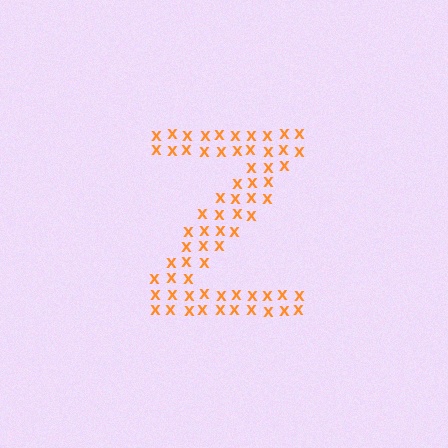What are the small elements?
The small elements are letter X's.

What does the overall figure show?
The overall figure shows the letter Z.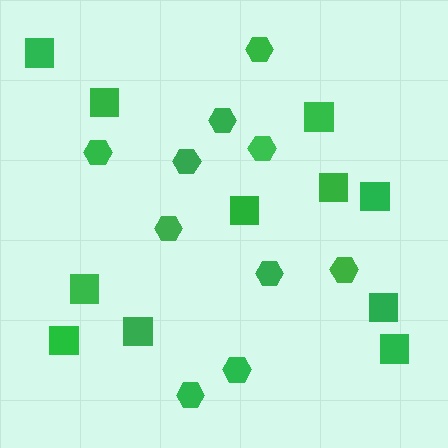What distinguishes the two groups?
There are 2 groups: one group of hexagons (10) and one group of squares (11).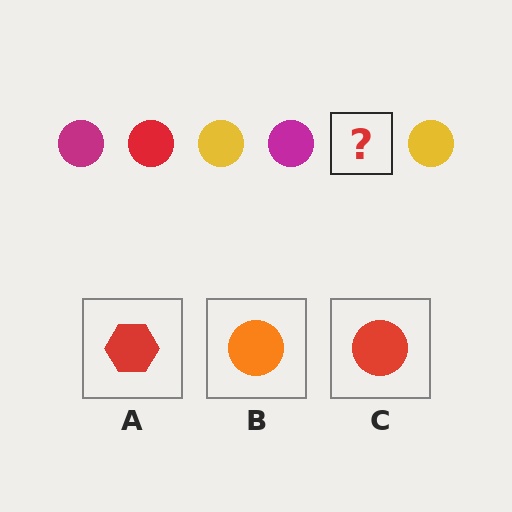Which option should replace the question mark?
Option C.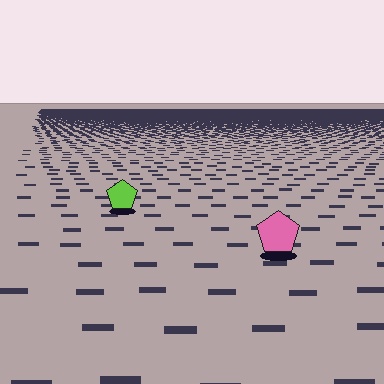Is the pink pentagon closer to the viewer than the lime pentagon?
Yes. The pink pentagon is closer — you can tell from the texture gradient: the ground texture is coarser near it.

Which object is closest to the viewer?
The pink pentagon is closest. The texture marks near it are larger and more spread out.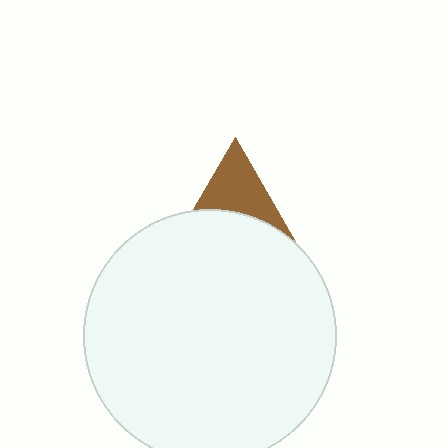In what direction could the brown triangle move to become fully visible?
The brown triangle could move up. That would shift it out from behind the white circle entirely.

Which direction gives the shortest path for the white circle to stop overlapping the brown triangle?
Moving down gives the shortest separation.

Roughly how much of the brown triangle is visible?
About half of it is visible (roughly 48%).